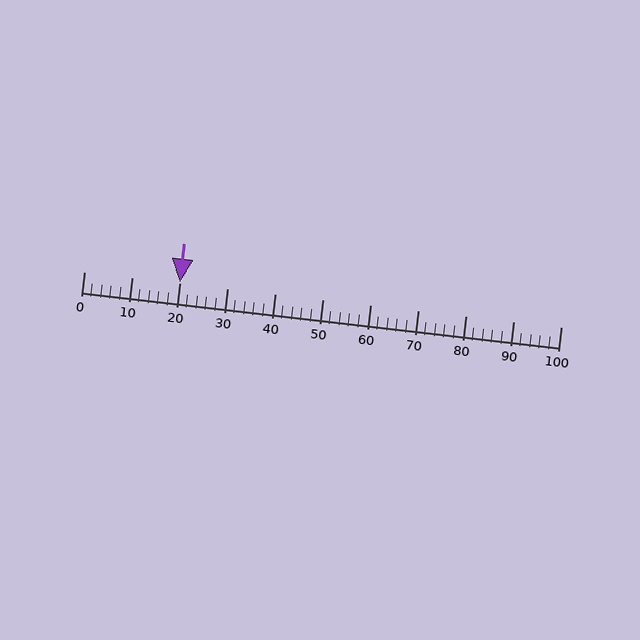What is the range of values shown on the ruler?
The ruler shows values from 0 to 100.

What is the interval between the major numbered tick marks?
The major tick marks are spaced 10 units apart.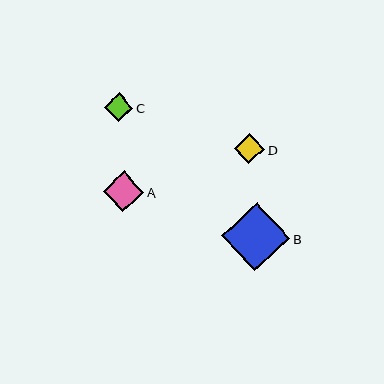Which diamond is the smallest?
Diamond C is the smallest with a size of approximately 29 pixels.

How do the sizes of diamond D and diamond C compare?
Diamond D and diamond C are approximately the same size.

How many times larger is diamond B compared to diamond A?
Diamond B is approximately 1.7 times the size of diamond A.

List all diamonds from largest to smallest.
From largest to smallest: B, A, D, C.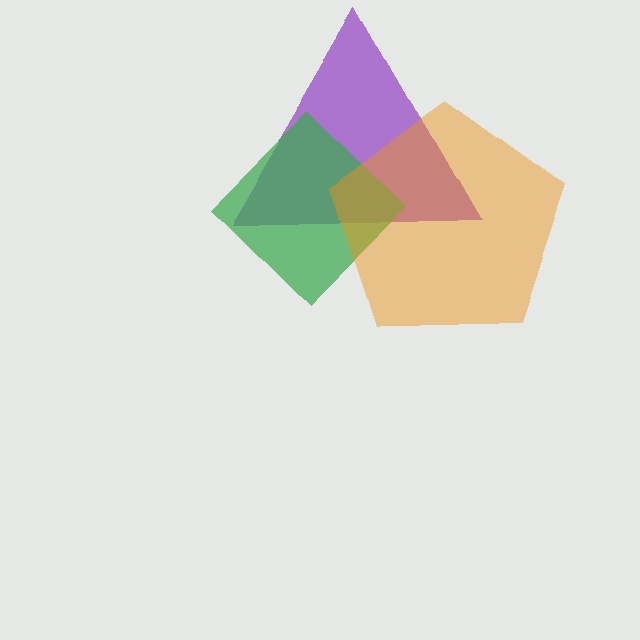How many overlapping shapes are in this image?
There are 3 overlapping shapes in the image.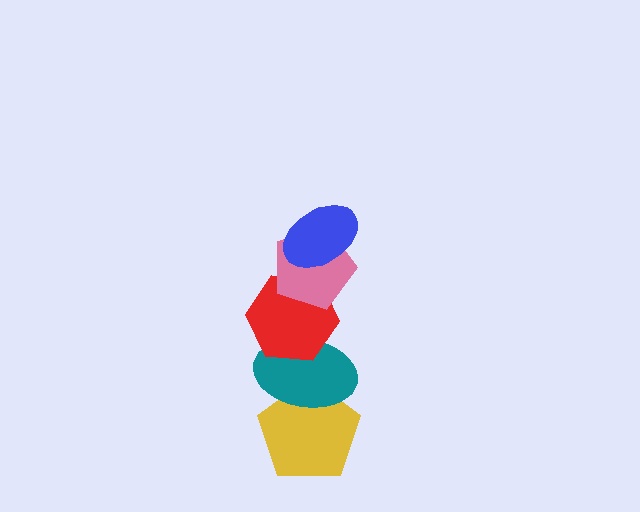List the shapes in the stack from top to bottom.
From top to bottom: the blue ellipse, the pink pentagon, the red hexagon, the teal ellipse, the yellow pentagon.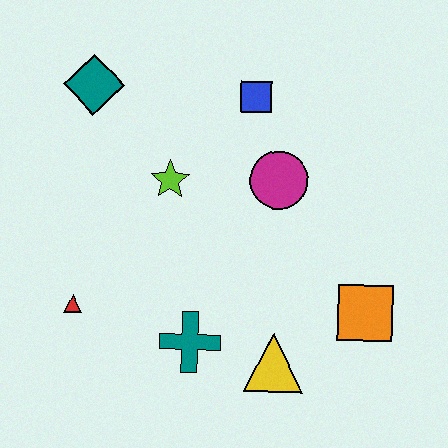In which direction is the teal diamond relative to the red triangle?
The teal diamond is above the red triangle.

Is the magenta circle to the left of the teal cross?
No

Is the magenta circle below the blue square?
Yes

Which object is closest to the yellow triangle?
The teal cross is closest to the yellow triangle.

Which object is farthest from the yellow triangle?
The teal diamond is farthest from the yellow triangle.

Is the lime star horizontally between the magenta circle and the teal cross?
No